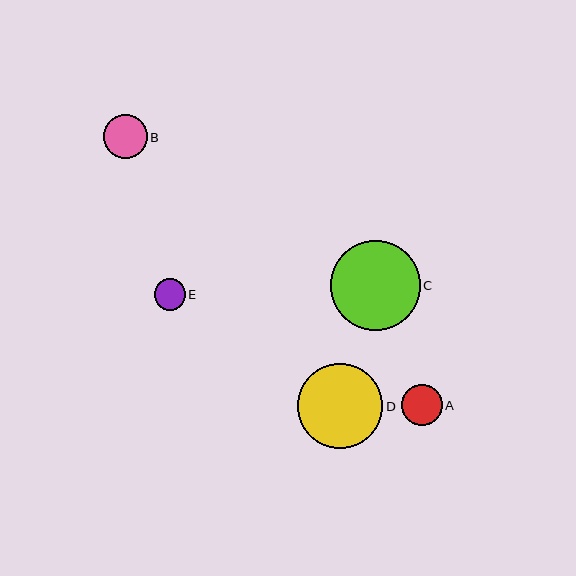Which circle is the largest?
Circle C is the largest with a size of approximately 90 pixels.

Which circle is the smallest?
Circle E is the smallest with a size of approximately 31 pixels.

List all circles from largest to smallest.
From largest to smallest: C, D, B, A, E.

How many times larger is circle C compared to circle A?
Circle C is approximately 2.2 times the size of circle A.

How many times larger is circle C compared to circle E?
Circle C is approximately 2.9 times the size of circle E.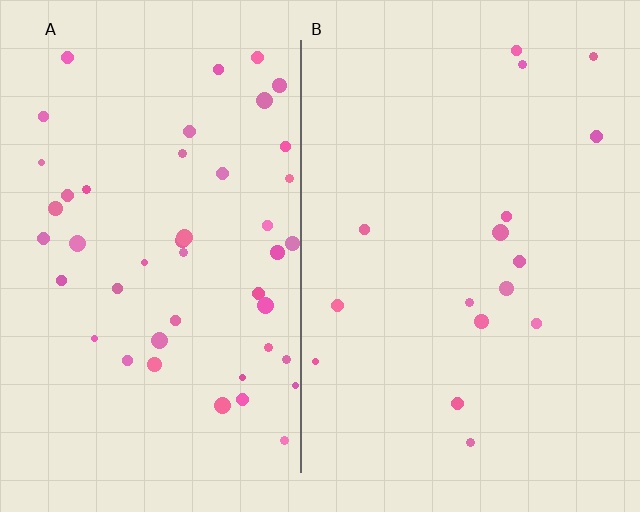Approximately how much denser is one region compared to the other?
Approximately 2.9× — region A over region B.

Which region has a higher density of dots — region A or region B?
A (the left).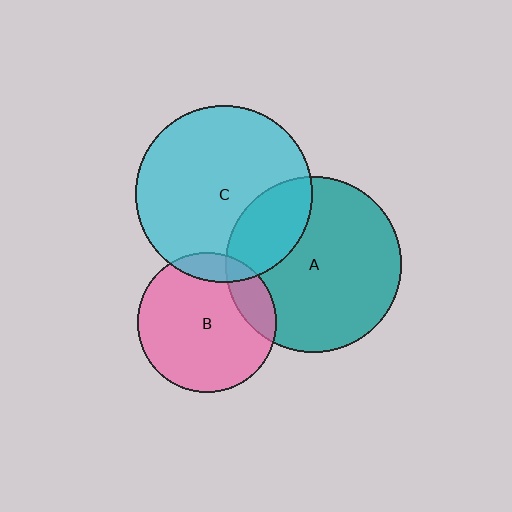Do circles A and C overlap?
Yes.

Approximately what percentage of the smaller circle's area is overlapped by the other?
Approximately 25%.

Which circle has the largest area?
Circle C (cyan).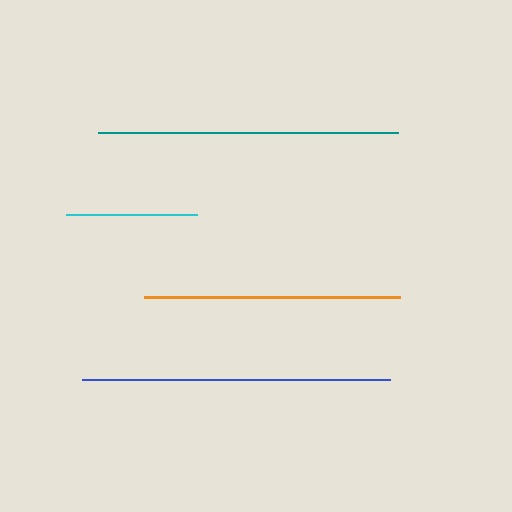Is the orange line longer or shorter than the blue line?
The blue line is longer than the orange line.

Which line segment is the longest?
The blue line is the longest at approximately 307 pixels.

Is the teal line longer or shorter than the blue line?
The blue line is longer than the teal line.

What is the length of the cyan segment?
The cyan segment is approximately 130 pixels long.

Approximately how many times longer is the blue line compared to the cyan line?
The blue line is approximately 2.4 times the length of the cyan line.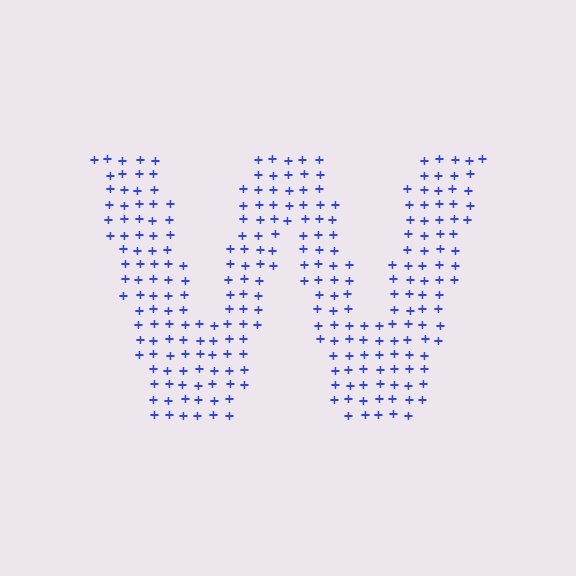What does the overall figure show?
The overall figure shows the letter W.